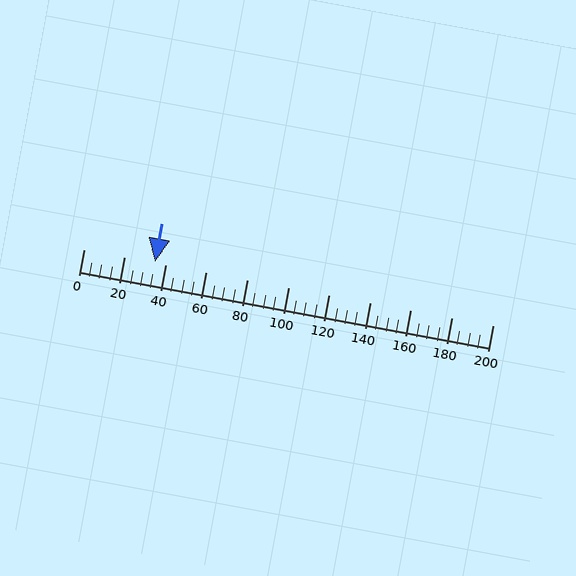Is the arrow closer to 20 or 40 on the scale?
The arrow is closer to 40.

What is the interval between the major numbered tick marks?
The major tick marks are spaced 20 units apart.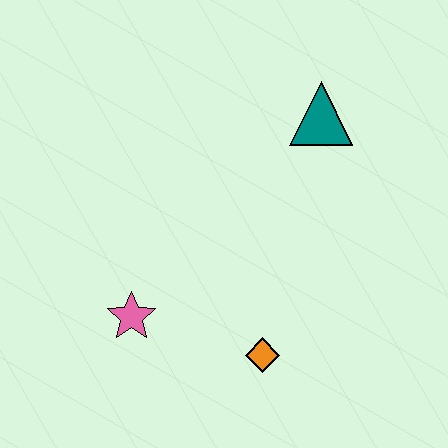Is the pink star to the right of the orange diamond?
No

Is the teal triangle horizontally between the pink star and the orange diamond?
No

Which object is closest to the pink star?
The orange diamond is closest to the pink star.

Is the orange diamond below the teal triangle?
Yes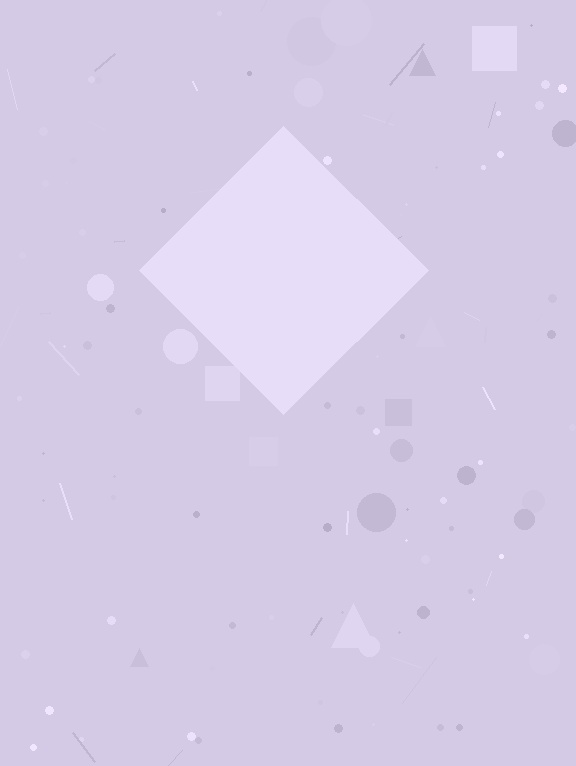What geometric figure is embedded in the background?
A diamond is embedded in the background.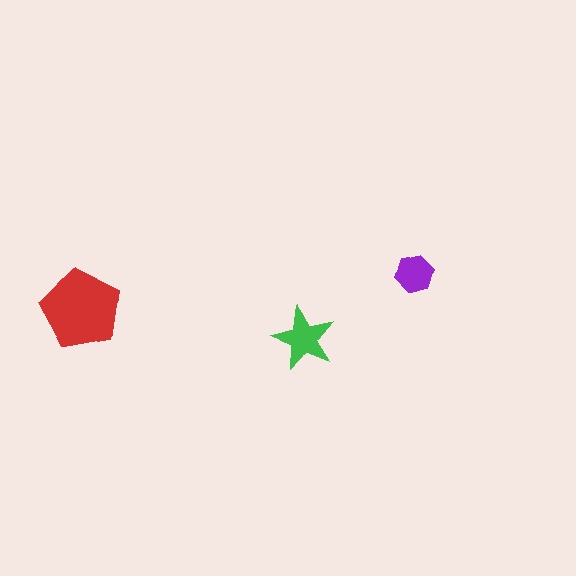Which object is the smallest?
The purple hexagon.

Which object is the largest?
The red pentagon.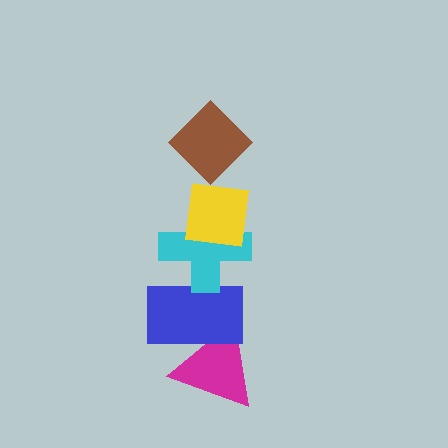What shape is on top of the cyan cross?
The yellow square is on top of the cyan cross.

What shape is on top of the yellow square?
The brown diamond is on top of the yellow square.